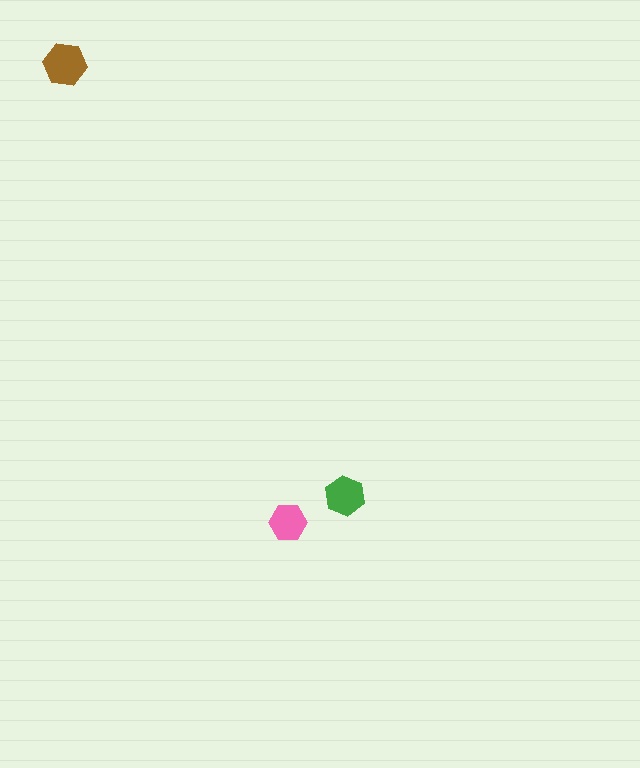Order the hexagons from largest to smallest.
the brown one, the green one, the pink one.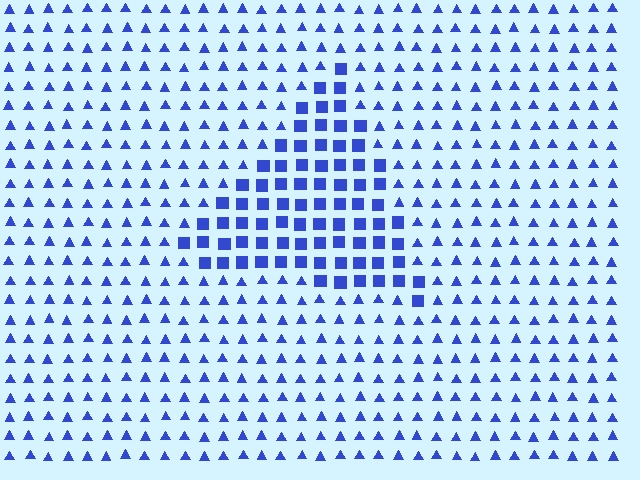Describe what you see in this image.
The image is filled with small blue elements arranged in a uniform grid. A triangle-shaped region contains squares, while the surrounding area contains triangles. The boundary is defined purely by the change in element shape.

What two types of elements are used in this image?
The image uses squares inside the triangle region and triangles outside it.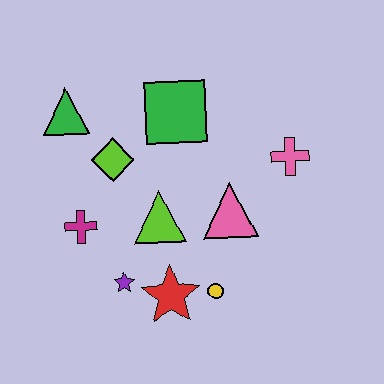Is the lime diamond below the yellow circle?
No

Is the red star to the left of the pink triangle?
Yes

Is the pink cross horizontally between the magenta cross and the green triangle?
No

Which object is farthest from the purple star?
The pink cross is farthest from the purple star.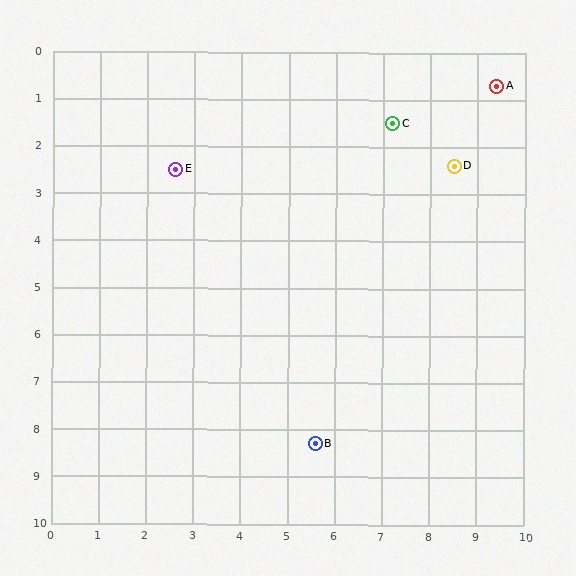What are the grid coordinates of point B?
Point B is at approximately (5.6, 8.3).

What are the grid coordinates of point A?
Point A is at approximately (9.4, 0.7).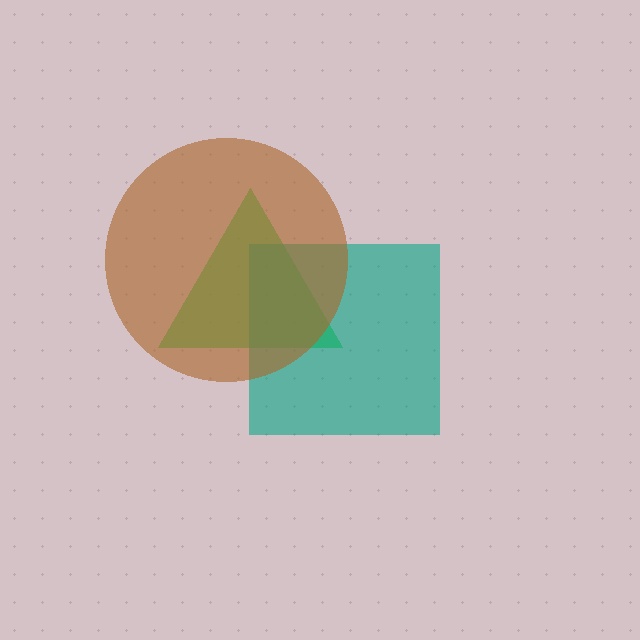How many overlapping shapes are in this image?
There are 3 overlapping shapes in the image.